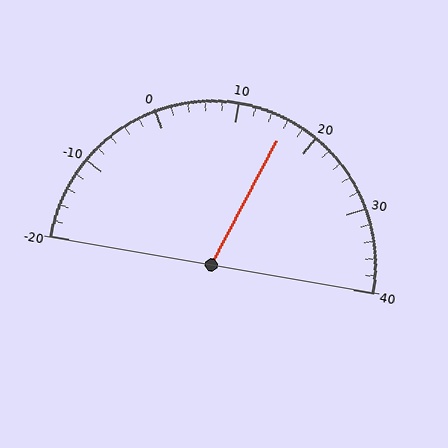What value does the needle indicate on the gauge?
The needle indicates approximately 16.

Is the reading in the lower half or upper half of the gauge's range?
The reading is in the upper half of the range (-20 to 40).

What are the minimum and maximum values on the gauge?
The gauge ranges from -20 to 40.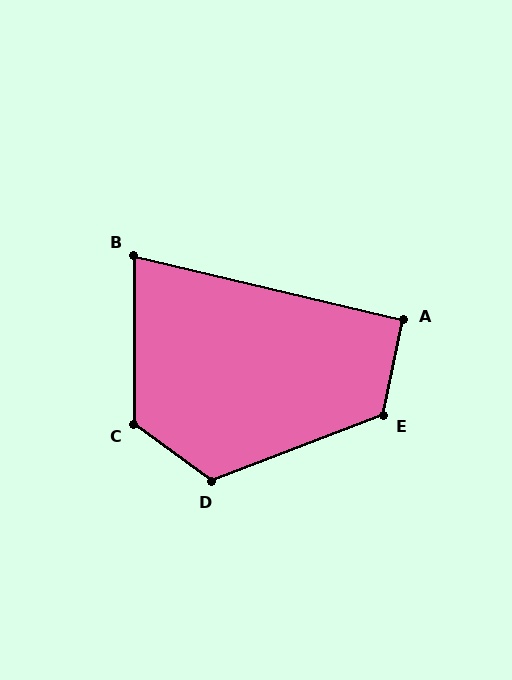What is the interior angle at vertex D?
Approximately 123 degrees (obtuse).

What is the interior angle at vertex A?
Approximately 92 degrees (approximately right).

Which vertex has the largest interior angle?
C, at approximately 126 degrees.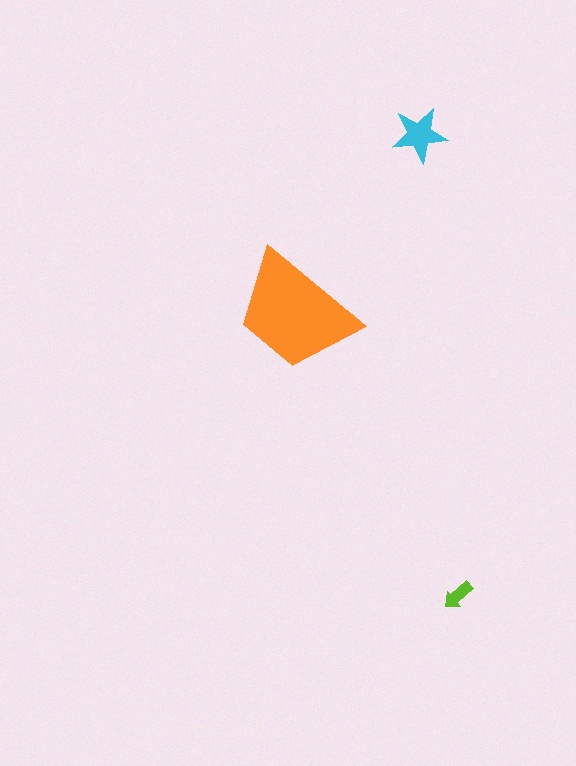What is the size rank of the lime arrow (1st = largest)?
3rd.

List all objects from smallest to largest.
The lime arrow, the cyan star, the orange trapezoid.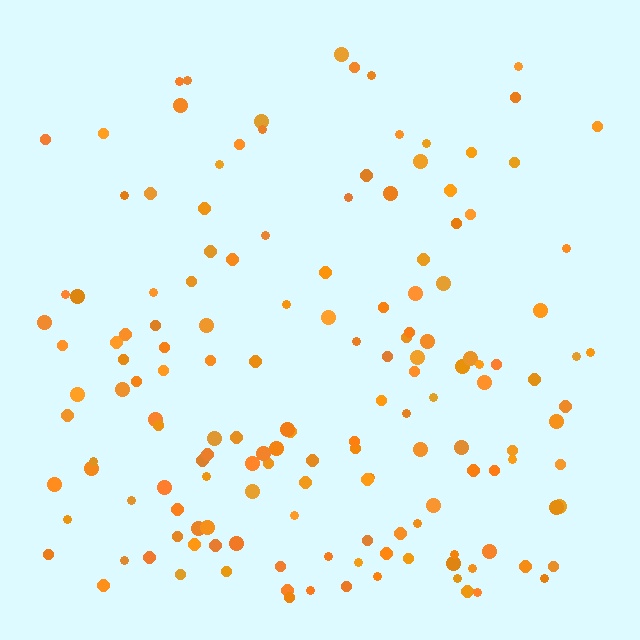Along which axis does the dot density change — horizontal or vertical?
Vertical.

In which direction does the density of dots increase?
From top to bottom, with the bottom side densest.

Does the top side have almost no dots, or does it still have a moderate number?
Still a moderate number, just noticeably fewer than the bottom.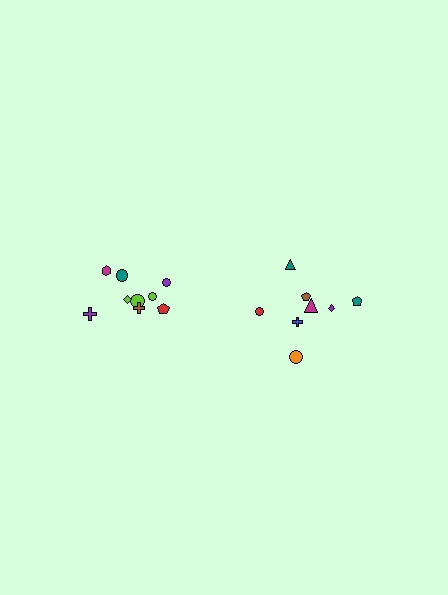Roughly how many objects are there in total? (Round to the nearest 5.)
Roughly 20 objects in total.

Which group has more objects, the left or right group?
The left group.